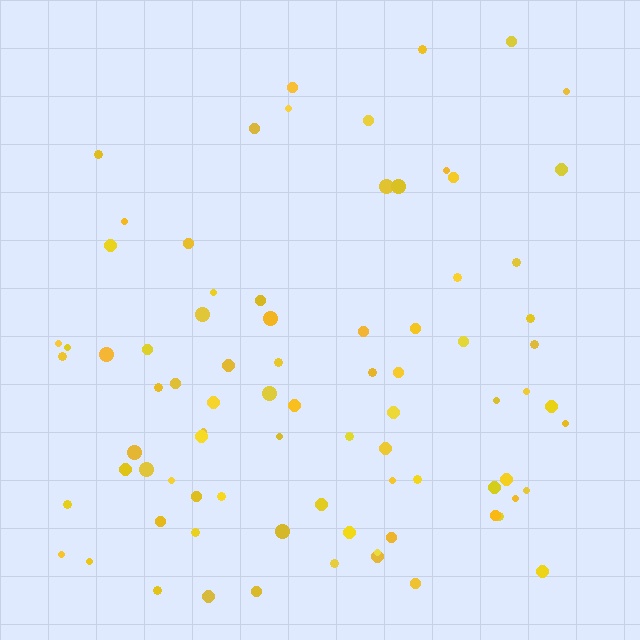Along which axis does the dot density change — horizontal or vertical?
Vertical.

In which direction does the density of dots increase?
From top to bottom, with the bottom side densest.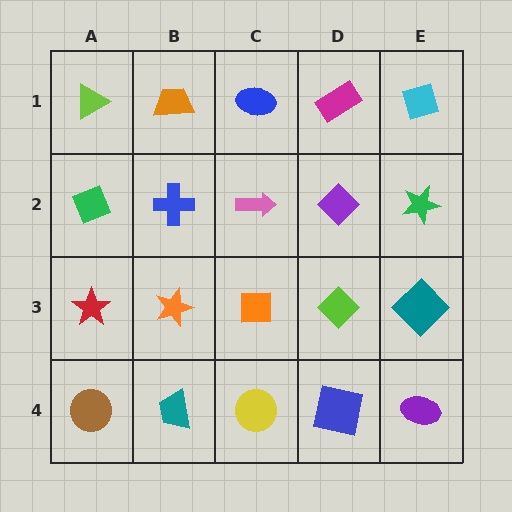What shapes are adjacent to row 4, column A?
A red star (row 3, column A), a teal trapezoid (row 4, column B).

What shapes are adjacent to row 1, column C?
A pink arrow (row 2, column C), an orange trapezoid (row 1, column B), a magenta rectangle (row 1, column D).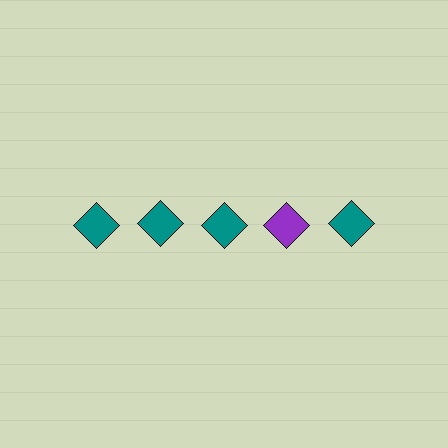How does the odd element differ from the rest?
It has a different color: purple instead of teal.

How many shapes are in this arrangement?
There are 5 shapes arranged in a grid pattern.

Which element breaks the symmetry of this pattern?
The purple diamond in the top row, second from right column breaks the symmetry. All other shapes are teal diamonds.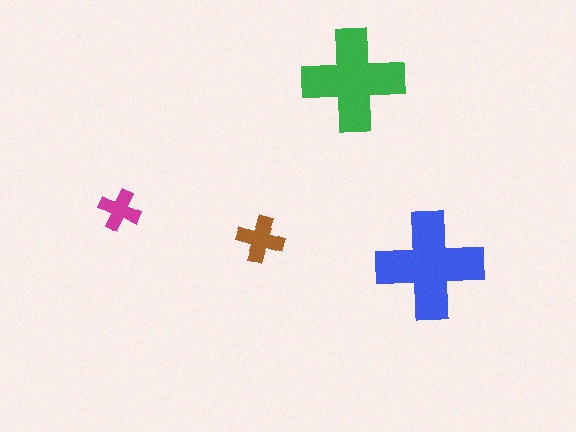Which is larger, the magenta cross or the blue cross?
The blue one.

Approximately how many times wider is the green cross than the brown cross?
About 2 times wider.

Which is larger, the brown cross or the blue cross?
The blue one.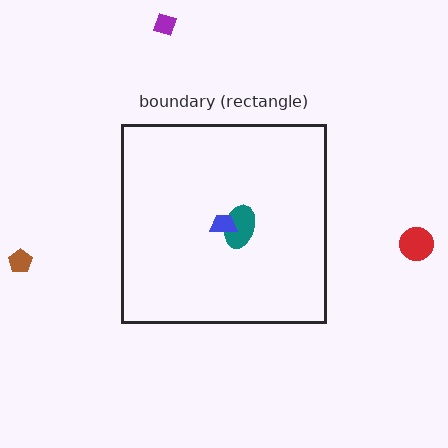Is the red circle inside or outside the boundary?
Outside.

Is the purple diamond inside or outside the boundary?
Outside.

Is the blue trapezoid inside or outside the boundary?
Inside.